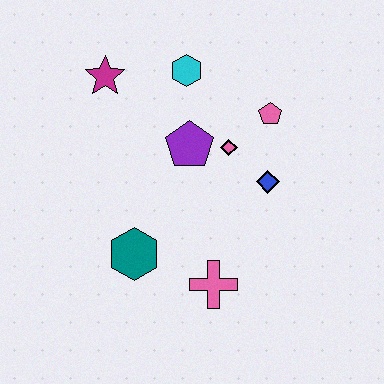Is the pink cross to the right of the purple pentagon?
Yes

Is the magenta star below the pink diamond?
No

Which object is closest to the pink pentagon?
The pink diamond is closest to the pink pentagon.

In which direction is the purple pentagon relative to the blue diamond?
The purple pentagon is to the left of the blue diamond.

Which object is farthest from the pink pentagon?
The teal hexagon is farthest from the pink pentagon.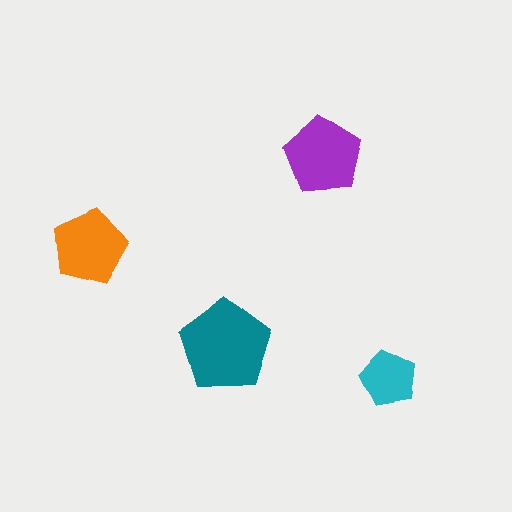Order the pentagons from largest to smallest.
the teal one, the purple one, the orange one, the cyan one.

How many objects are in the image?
There are 4 objects in the image.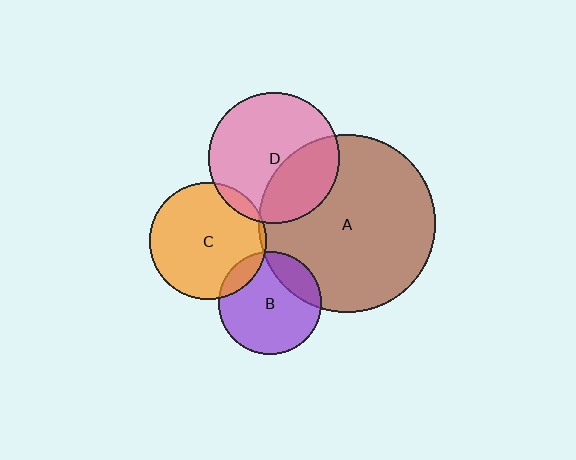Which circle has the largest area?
Circle A (brown).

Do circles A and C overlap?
Yes.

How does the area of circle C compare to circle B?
Approximately 1.3 times.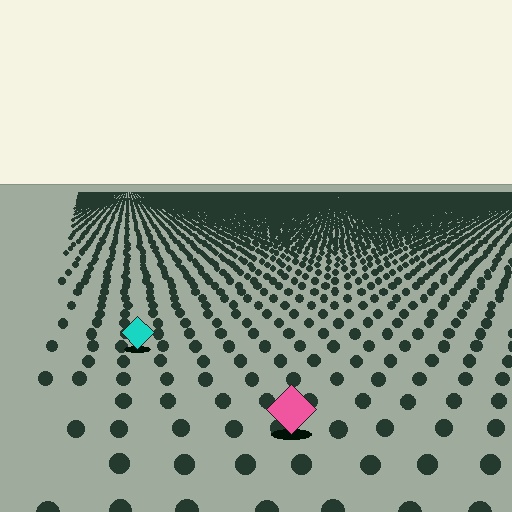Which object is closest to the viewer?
The pink diamond is closest. The texture marks near it are larger and more spread out.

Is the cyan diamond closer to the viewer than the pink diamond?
No. The pink diamond is closer — you can tell from the texture gradient: the ground texture is coarser near it.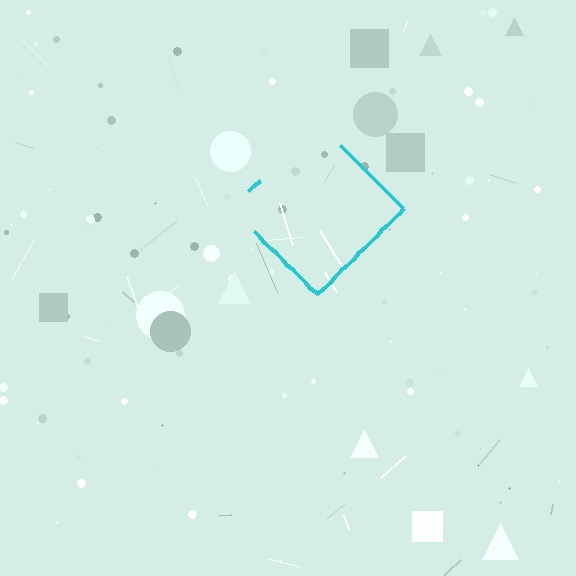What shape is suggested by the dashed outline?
The dashed outline suggests a diamond.